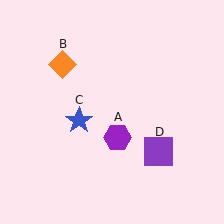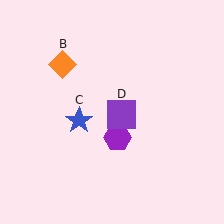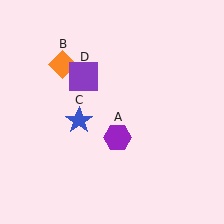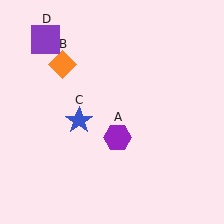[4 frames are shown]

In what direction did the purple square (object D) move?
The purple square (object D) moved up and to the left.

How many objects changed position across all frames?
1 object changed position: purple square (object D).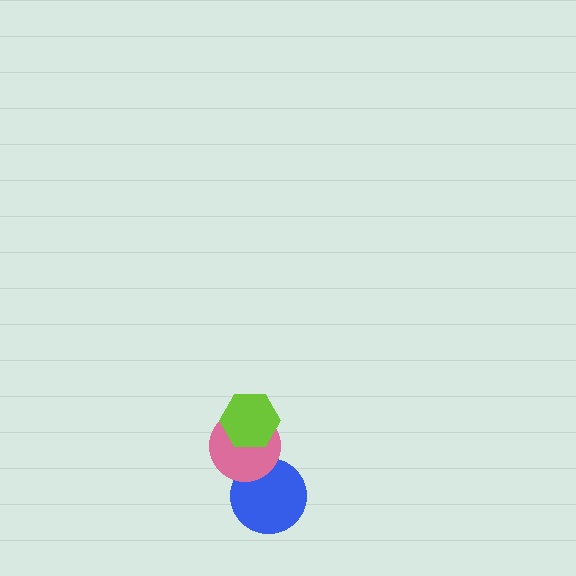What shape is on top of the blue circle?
The pink circle is on top of the blue circle.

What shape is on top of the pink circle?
The lime hexagon is on top of the pink circle.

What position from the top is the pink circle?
The pink circle is 2nd from the top.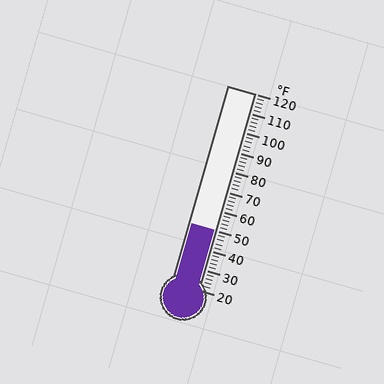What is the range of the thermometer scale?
The thermometer scale ranges from 20°F to 120°F.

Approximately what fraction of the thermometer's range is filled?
The thermometer is filled to approximately 30% of its range.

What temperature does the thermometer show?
The thermometer shows approximately 50°F.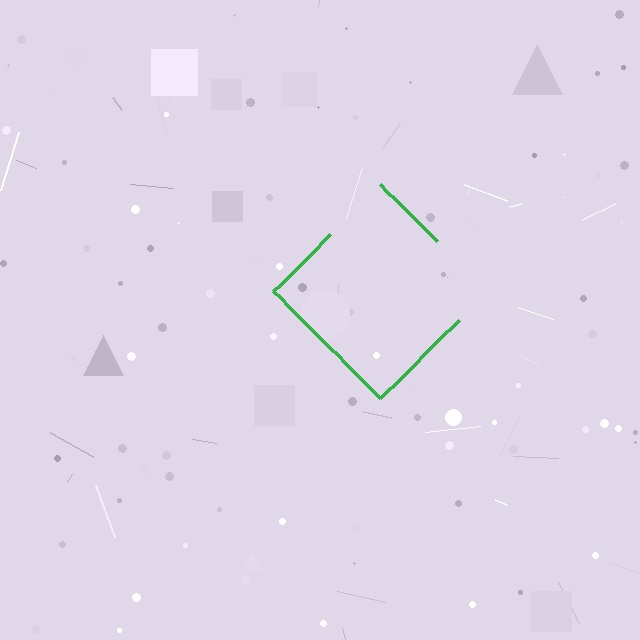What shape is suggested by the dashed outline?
The dashed outline suggests a diamond.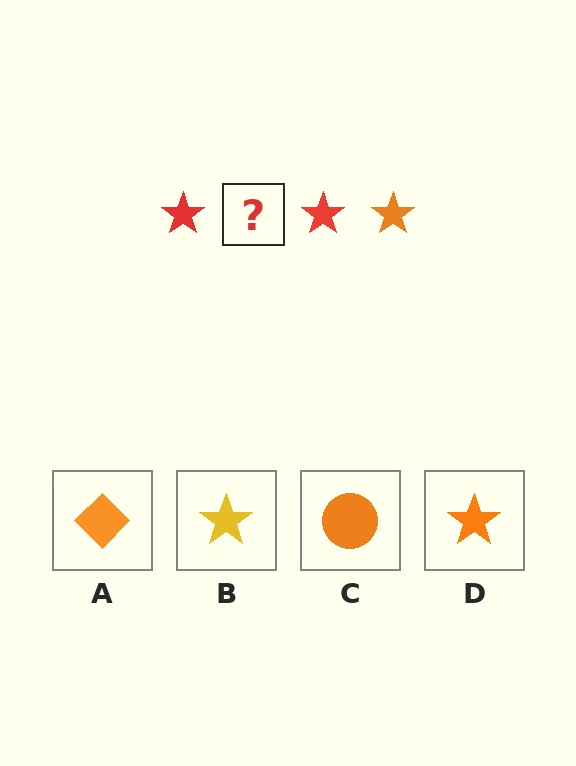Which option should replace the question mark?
Option D.